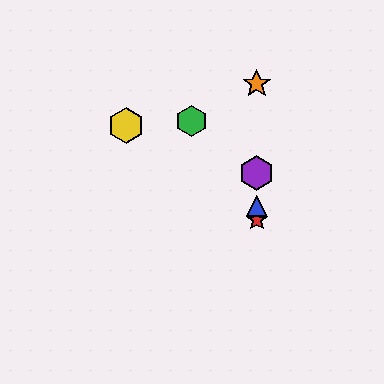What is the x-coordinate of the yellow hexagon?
The yellow hexagon is at x≈126.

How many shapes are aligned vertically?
4 shapes (the red star, the blue triangle, the purple hexagon, the orange star) are aligned vertically.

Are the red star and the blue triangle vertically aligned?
Yes, both are at x≈257.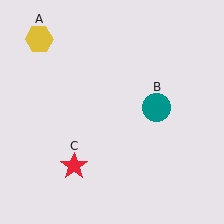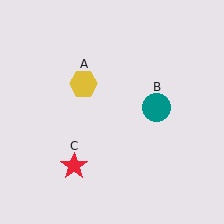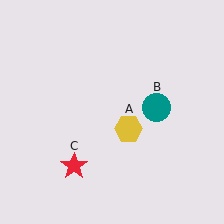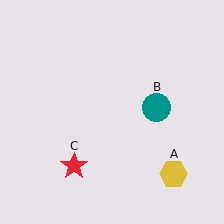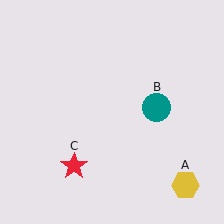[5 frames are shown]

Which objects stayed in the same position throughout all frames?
Teal circle (object B) and red star (object C) remained stationary.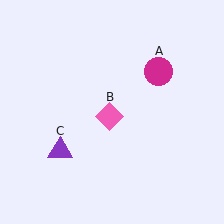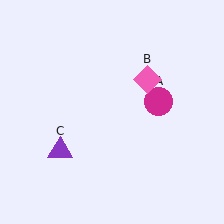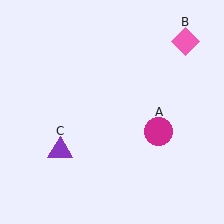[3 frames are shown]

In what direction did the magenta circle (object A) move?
The magenta circle (object A) moved down.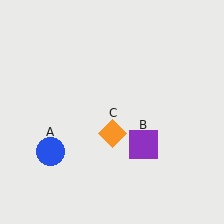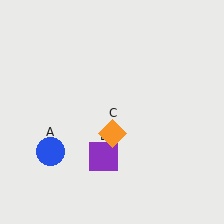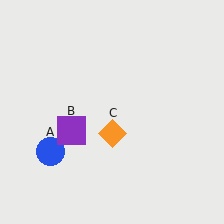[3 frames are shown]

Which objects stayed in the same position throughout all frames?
Blue circle (object A) and orange diamond (object C) remained stationary.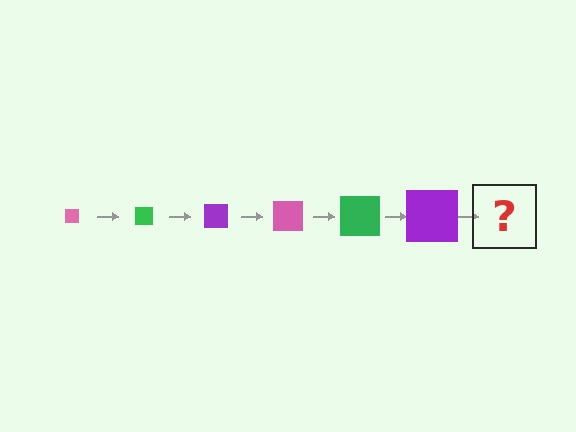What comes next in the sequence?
The next element should be a pink square, larger than the previous one.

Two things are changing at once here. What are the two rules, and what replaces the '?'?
The two rules are that the square grows larger each step and the color cycles through pink, green, and purple. The '?' should be a pink square, larger than the previous one.